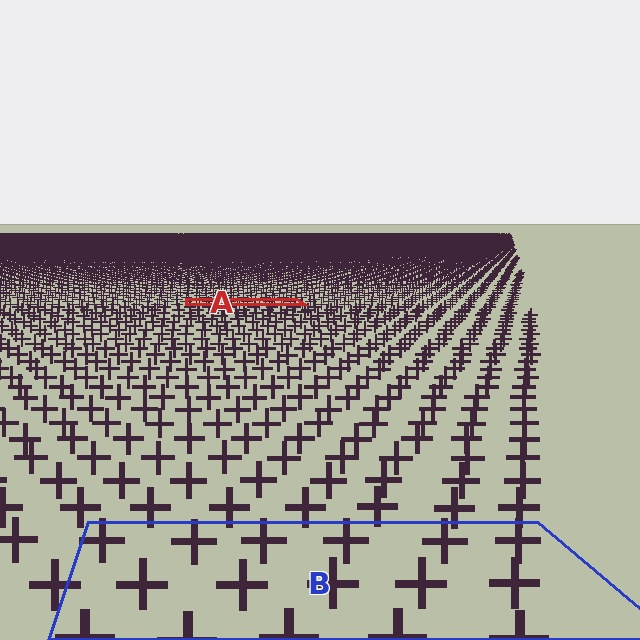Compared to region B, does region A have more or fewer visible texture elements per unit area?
Region A has more texture elements per unit area — they are packed more densely because it is farther away.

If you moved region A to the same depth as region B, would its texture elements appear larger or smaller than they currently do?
They would appear larger. At a closer depth, the same texture elements are projected at a bigger on-screen size.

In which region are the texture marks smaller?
The texture marks are smaller in region A, because it is farther away.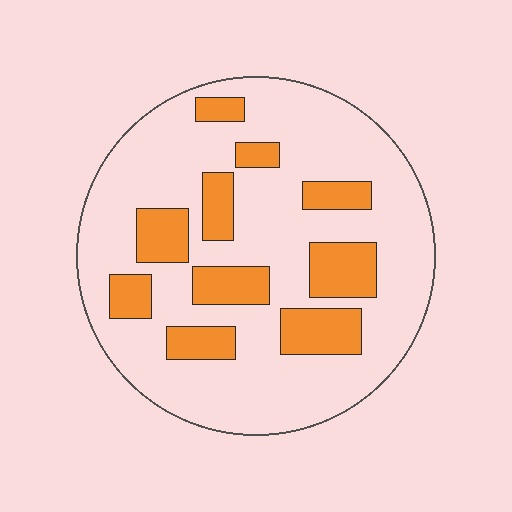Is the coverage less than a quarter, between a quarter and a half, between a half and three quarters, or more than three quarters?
Less than a quarter.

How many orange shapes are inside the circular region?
10.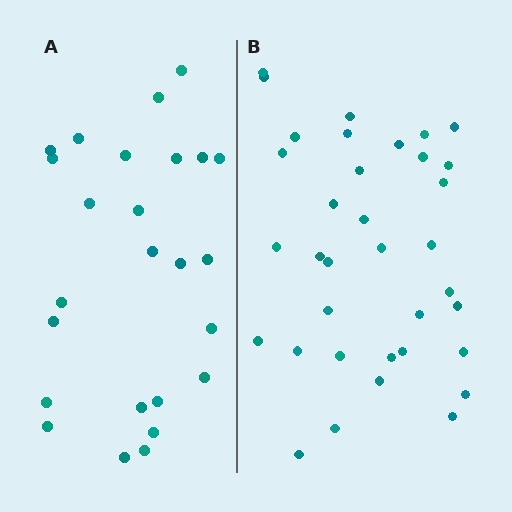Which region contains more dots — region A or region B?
Region B (the right region) has more dots.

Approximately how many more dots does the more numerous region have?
Region B has roughly 10 or so more dots than region A.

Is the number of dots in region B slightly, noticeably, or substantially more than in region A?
Region B has noticeably more, but not dramatically so. The ratio is roughly 1.4 to 1.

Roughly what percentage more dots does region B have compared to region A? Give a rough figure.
About 40% more.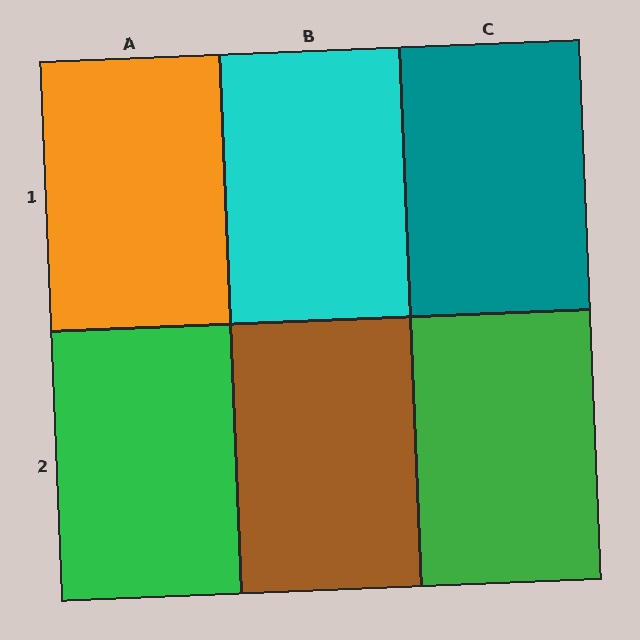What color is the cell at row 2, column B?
Brown.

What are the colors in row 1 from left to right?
Orange, cyan, teal.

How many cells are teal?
1 cell is teal.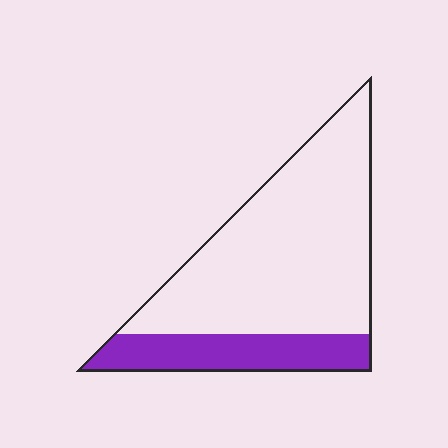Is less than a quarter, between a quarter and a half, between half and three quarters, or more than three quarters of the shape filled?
Less than a quarter.